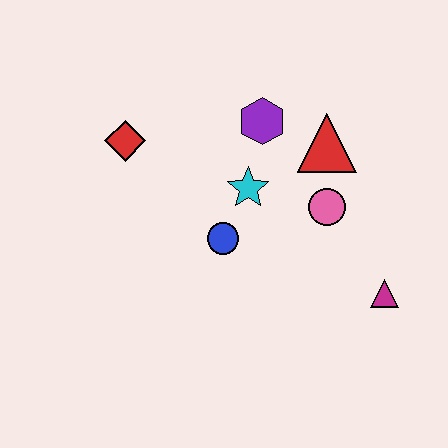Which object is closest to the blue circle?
The cyan star is closest to the blue circle.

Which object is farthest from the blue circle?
The magenta triangle is farthest from the blue circle.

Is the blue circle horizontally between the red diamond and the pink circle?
Yes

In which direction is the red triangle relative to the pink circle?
The red triangle is above the pink circle.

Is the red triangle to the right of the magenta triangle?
No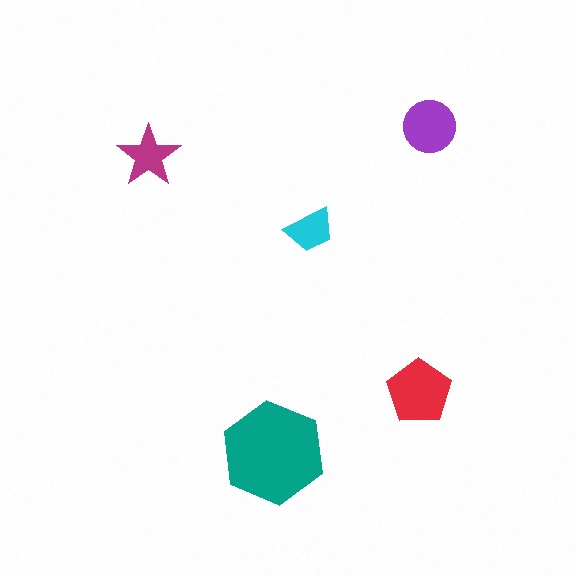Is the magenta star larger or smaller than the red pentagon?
Smaller.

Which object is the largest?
The teal hexagon.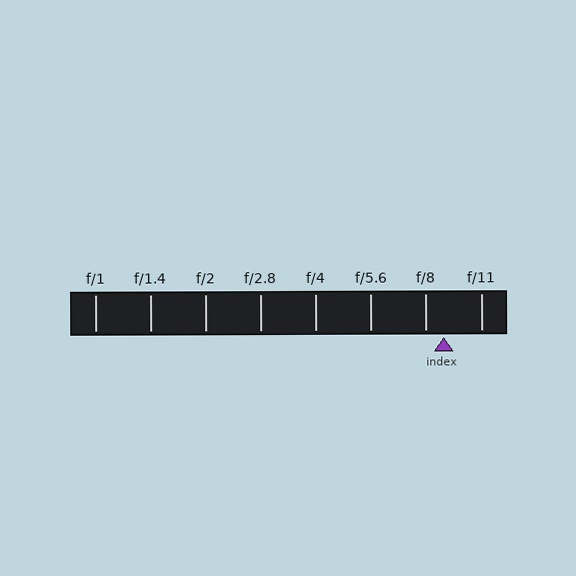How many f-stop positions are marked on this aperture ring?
There are 8 f-stop positions marked.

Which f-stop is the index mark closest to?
The index mark is closest to f/8.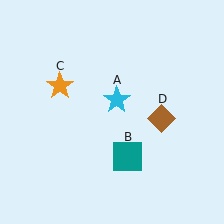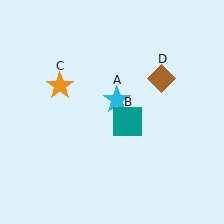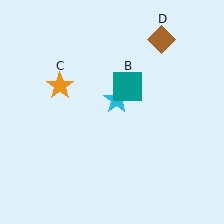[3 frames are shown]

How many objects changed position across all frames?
2 objects changed position: teal square (object B), brown diamond (object D).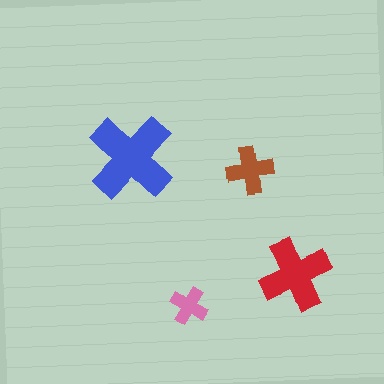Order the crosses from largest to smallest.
the blue one, the red one, the brown one, the pink one.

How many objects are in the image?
There are 4 objects in the image.